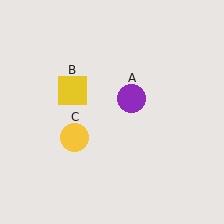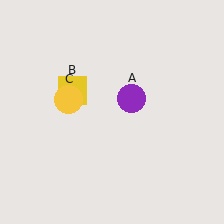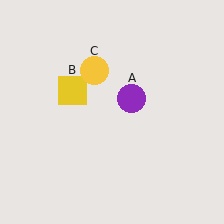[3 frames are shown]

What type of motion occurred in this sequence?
The yellow circle (object C) rotated clockwise around the center of the scene.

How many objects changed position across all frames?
1 object changed position: yellow circle (object C).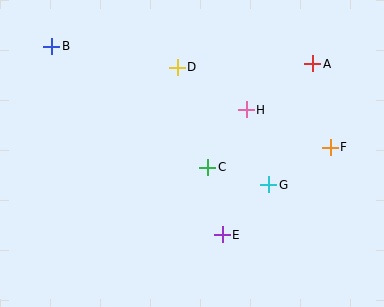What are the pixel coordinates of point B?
Point B is at (52, 46).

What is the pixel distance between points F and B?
The distance between F and B is 296 pixels.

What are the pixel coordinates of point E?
Point E is at (222, 235).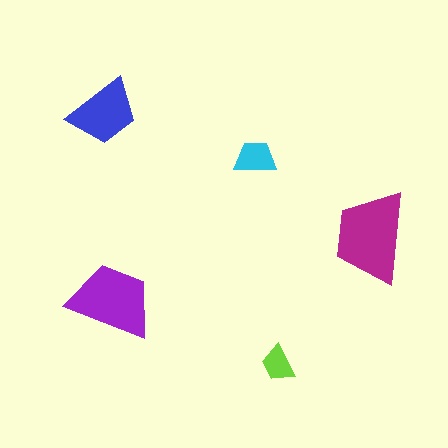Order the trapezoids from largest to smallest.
the magenta one, the purple one, the blue one, the cyan one, the lime one.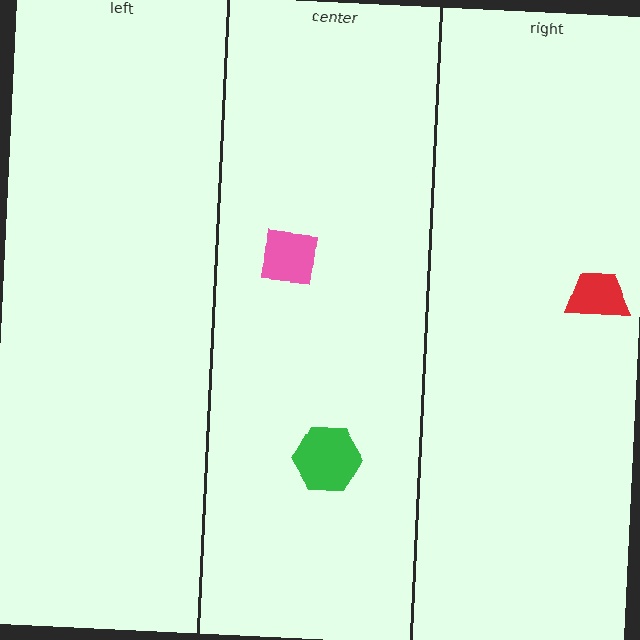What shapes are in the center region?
The green hexagon, the pink square.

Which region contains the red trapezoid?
The right region.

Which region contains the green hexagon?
The center region.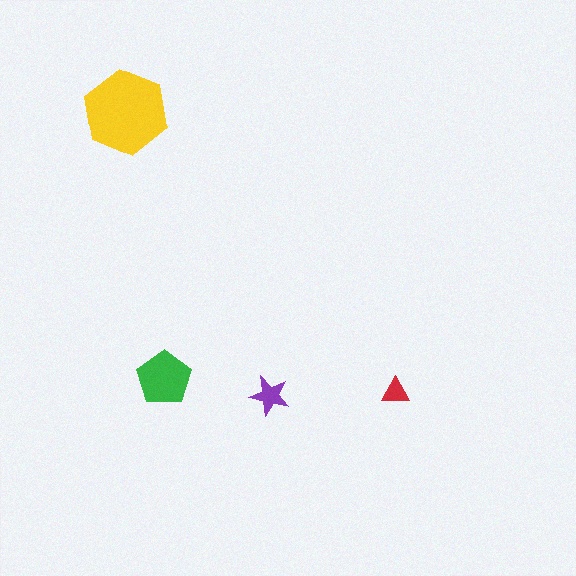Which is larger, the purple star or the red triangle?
The purple star.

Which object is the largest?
The yellow hexagon.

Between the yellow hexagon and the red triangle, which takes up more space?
The yellow hexagon.